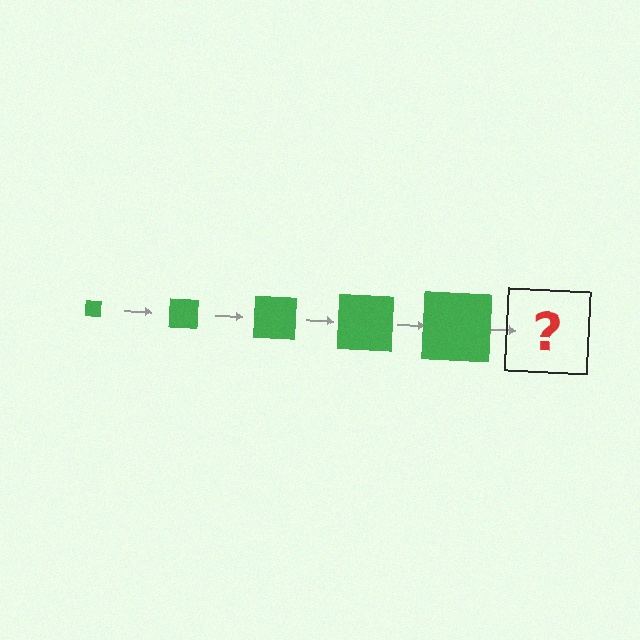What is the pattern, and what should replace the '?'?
The pattern is that the square gets progressively larger each step. The '?' should be a green square, larger than the previous one.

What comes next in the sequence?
The next element should be a green square, larger than the previous one.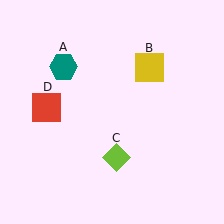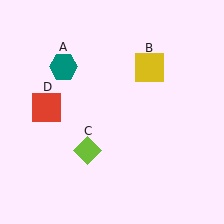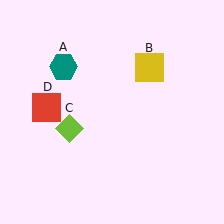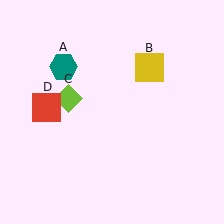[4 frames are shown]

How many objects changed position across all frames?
1 object changed position: lime diamond (object C).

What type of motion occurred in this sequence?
The lime diamond (object C) rotated clockwise around the center of the scene.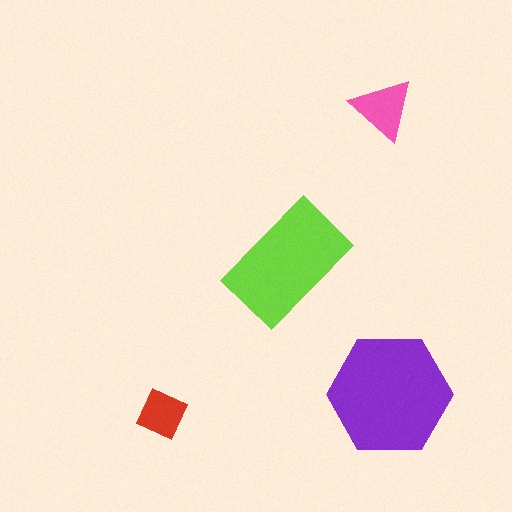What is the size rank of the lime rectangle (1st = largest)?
2nd.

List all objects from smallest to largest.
The red diamond, the pink triangle, the lime rectangle, the purple hexagon.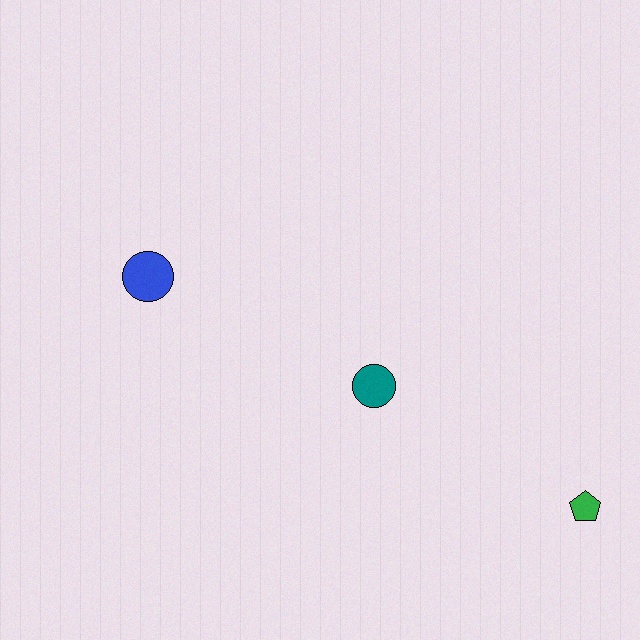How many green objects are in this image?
There is 1 green object.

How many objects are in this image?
There are 3 objects.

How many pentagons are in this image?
There is 1 pentagon.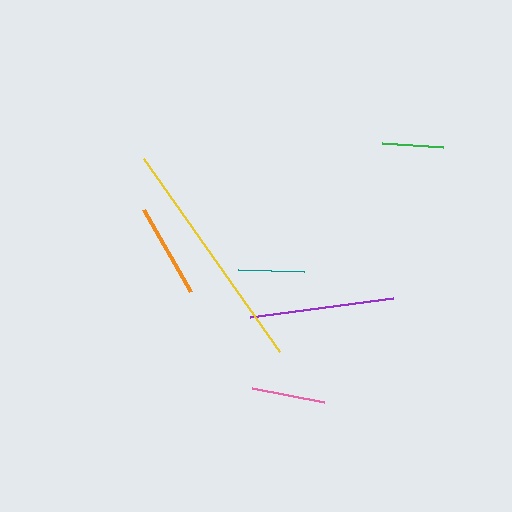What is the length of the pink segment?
The pink segment is approximately 73 pixels long.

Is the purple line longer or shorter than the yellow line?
The yellow line is longer than the purple line.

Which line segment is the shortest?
The green line is the shortest at approximately 62 pixels.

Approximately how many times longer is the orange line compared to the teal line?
The orange line is approximately 1.4 times the length of the teal line.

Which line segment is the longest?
The yellow line is the longest at approximately 236 pixels.